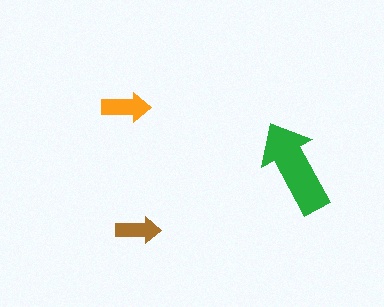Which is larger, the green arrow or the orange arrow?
The green one.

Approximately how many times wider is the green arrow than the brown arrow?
About 2 times wider.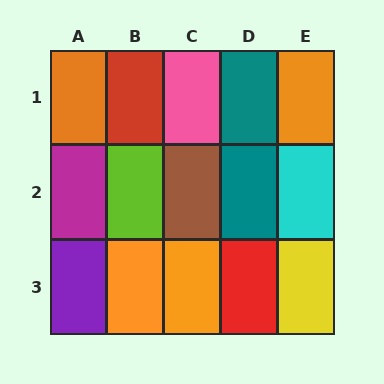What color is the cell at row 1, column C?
Pink.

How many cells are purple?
1 cell is purple.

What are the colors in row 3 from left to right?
Purple, orange, orange, red, yellow.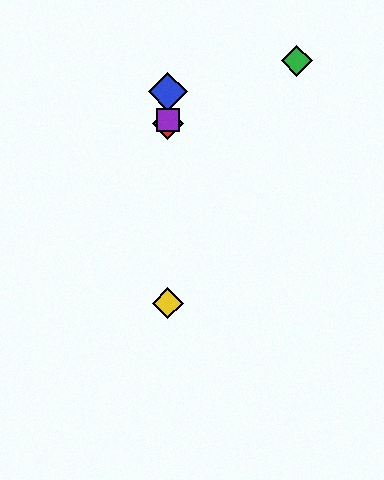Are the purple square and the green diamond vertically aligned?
No, the purple square is at x≈168 and the green diamond is at x≈297.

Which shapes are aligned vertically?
The red diamond, the blue diamond, the yellow diamond, the purple square are aligned vertically.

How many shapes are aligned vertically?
4 shapes (the red diamond, the blue diamond, the yellow diamond, the purple square) are aligned vertically.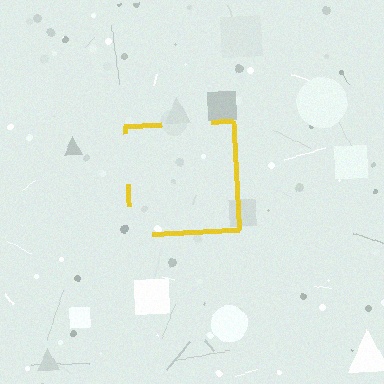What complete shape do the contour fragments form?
The contour fragments form a square.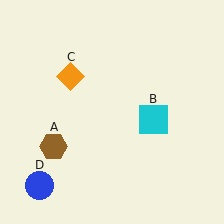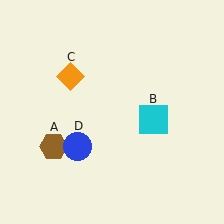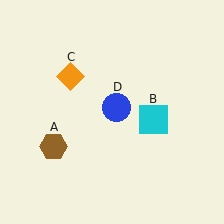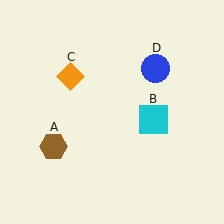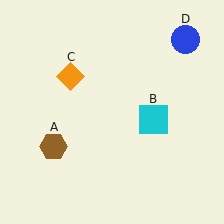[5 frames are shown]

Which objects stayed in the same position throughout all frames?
Brown hexagon (object A) and cyan square (object B) and orange diamond (object C) remained stationary.